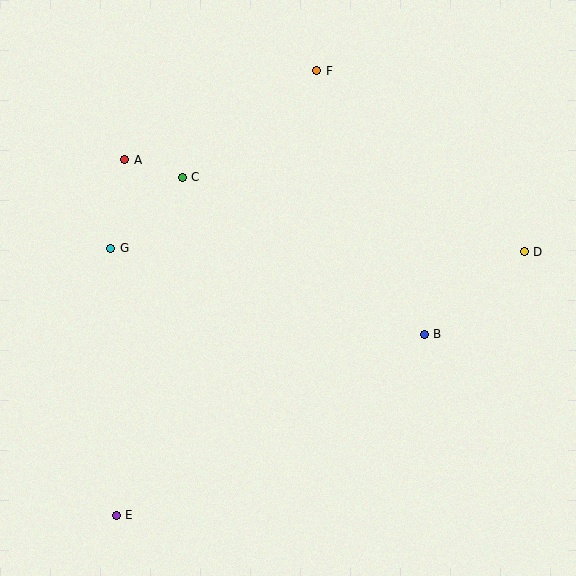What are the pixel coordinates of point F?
Point F is at (317, 71).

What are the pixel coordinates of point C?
Point C is at (182, 177).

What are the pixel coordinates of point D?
Point D is at (524, 252).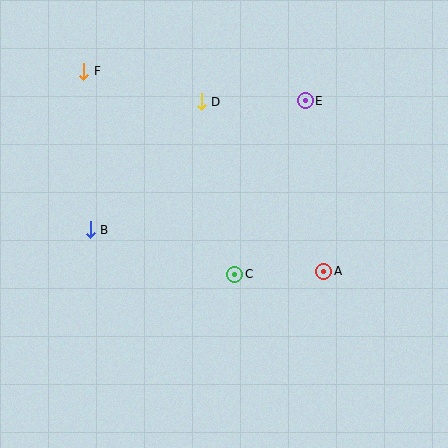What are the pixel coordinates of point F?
Point F is at (84, 71).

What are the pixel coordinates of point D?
Point D is at (201, 102).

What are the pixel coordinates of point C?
Point C is at (235, 274).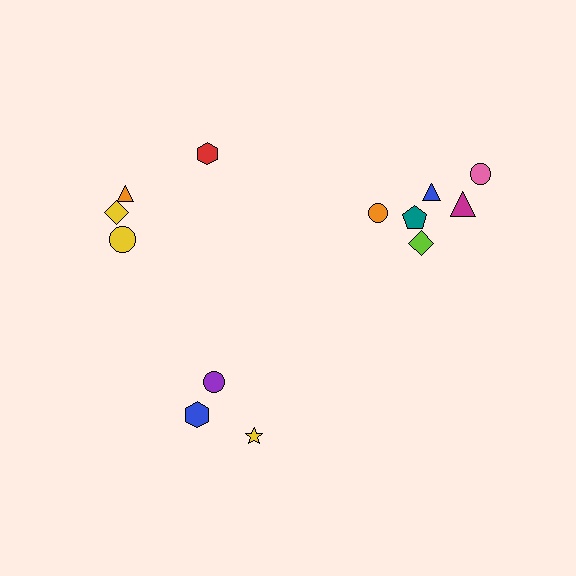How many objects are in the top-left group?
There are 4 objects.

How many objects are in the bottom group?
There are 3 objects.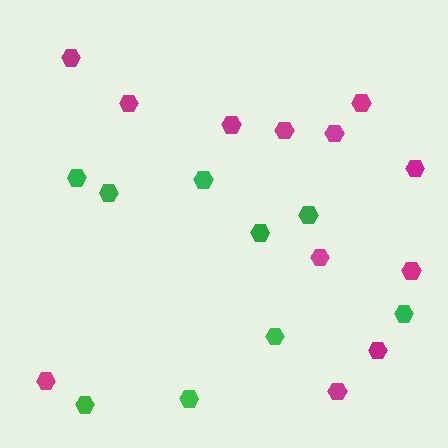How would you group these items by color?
There are 2 groups: one group of green hexagons (9) and one group of magenta hexagons (12).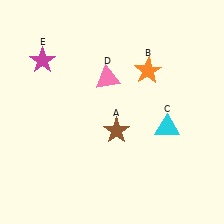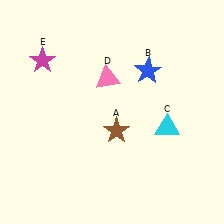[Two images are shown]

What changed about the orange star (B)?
In Image 1, B is orange. In Image 2, it changed to blue.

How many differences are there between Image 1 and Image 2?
There is 1 difference between the two images.